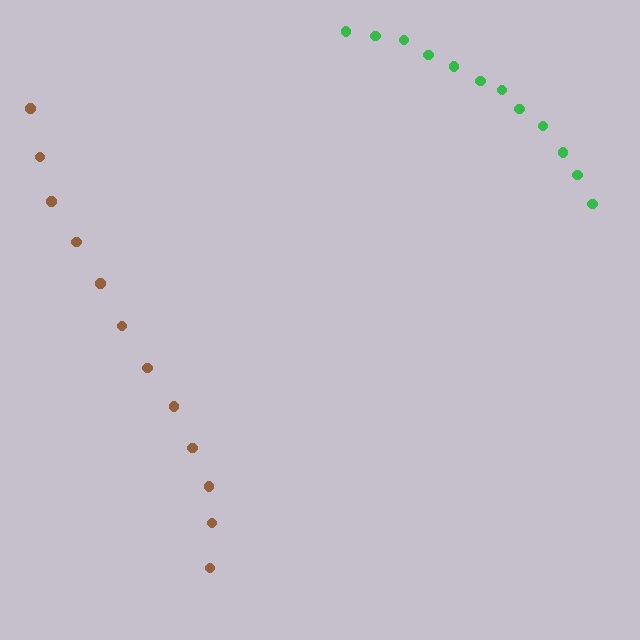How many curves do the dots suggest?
There are 2 distinct paths.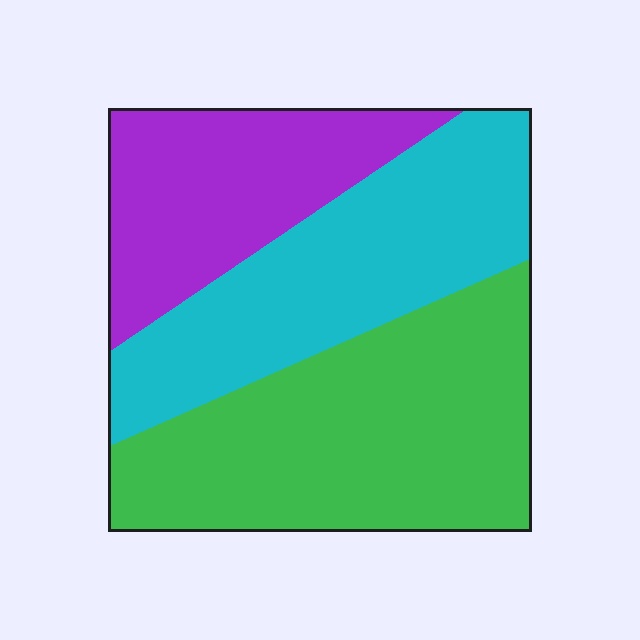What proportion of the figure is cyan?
Cyan takes up about one third (1/3) of the figure.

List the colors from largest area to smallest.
From largest to smallest: green, cyan, purple.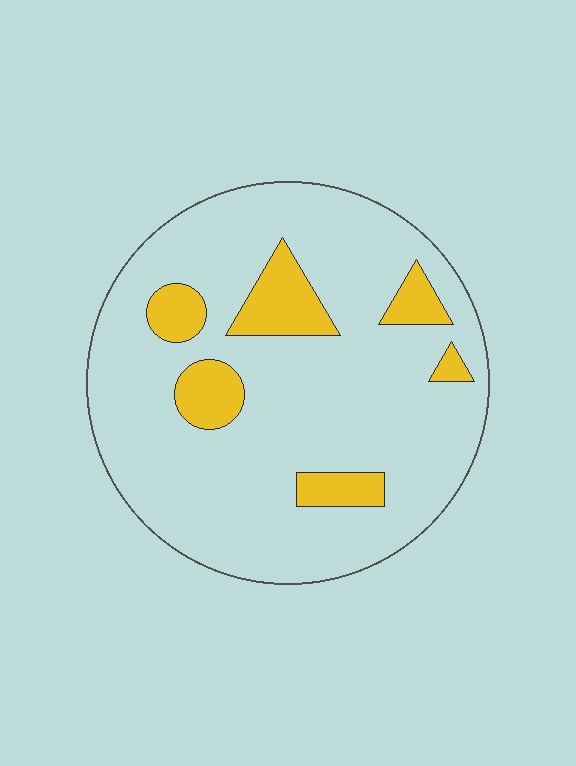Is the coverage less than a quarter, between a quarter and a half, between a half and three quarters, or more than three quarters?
Less than a quarter.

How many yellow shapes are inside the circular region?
6.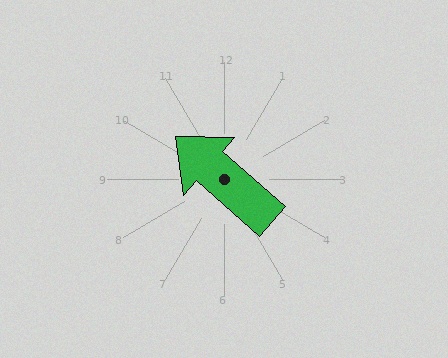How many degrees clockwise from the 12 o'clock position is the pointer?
Approximately 311 degrees.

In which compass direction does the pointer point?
Northwest.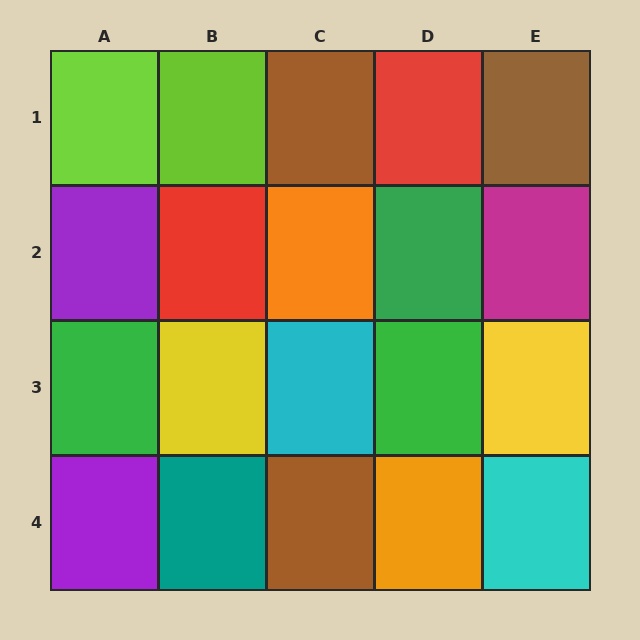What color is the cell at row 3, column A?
Green.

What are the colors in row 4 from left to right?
Purple, teal, brown, orange, cyan.